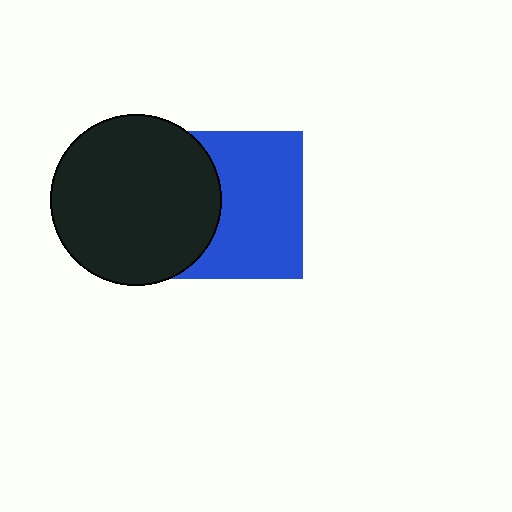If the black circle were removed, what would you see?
You would see the complete blue square.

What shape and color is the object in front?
The object in front is a black circle.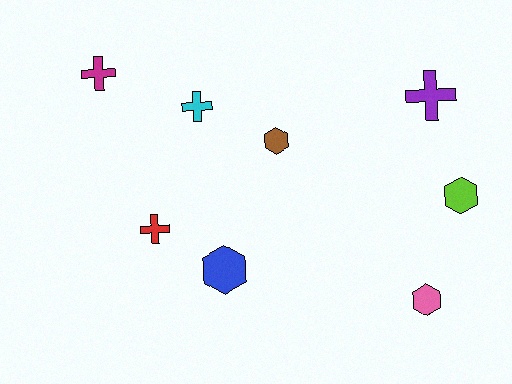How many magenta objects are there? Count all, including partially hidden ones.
There is 1 magenta object.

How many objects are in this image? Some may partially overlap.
There are 8 objects.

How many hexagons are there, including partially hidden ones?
There are 4 hexagons.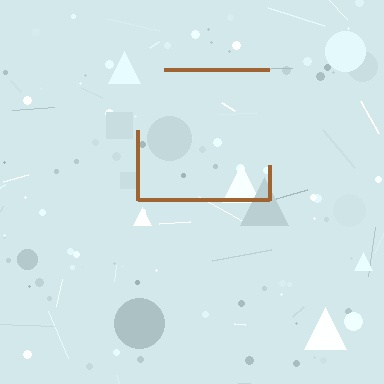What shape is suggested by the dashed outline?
The dashed outline suggests a square.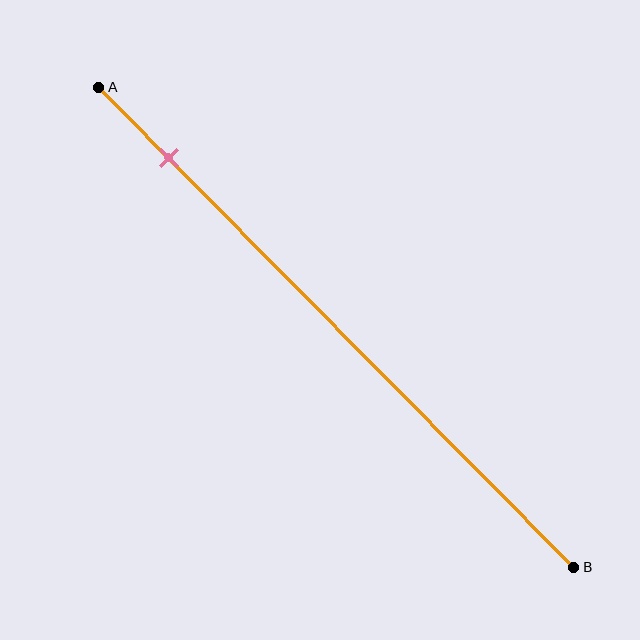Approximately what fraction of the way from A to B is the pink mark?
The pink mark is approximately 15% of the way from A to B.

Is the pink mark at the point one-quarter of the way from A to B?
No, the mark is at about 15% from A, not at the 25% one-quarter point.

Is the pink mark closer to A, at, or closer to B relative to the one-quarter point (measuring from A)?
The pink mark is closer to point A than the one-quarter point of segment AB.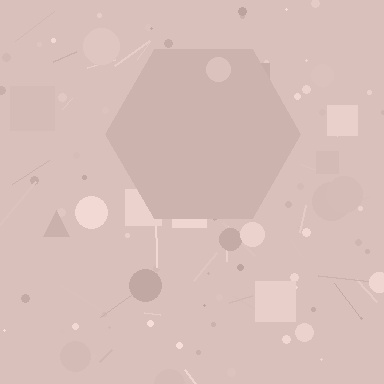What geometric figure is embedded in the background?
A hexagon is embedded in the background.